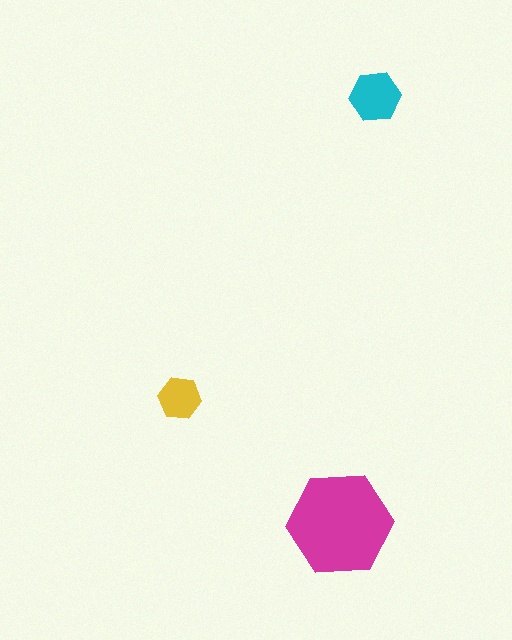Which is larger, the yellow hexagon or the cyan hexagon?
The cyan one.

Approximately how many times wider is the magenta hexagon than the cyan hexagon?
About 2 times wider.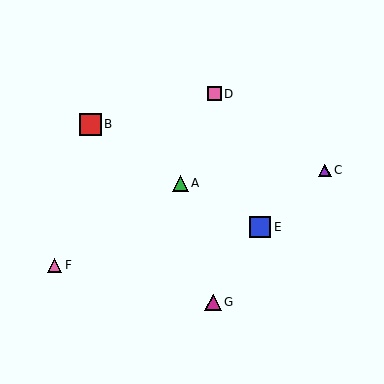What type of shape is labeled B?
Shape B is a red square.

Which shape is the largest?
The red square (labeled B) is the largest.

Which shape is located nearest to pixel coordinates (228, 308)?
The magenta triangle (labeled G) at (213, 302) is nearest to that location.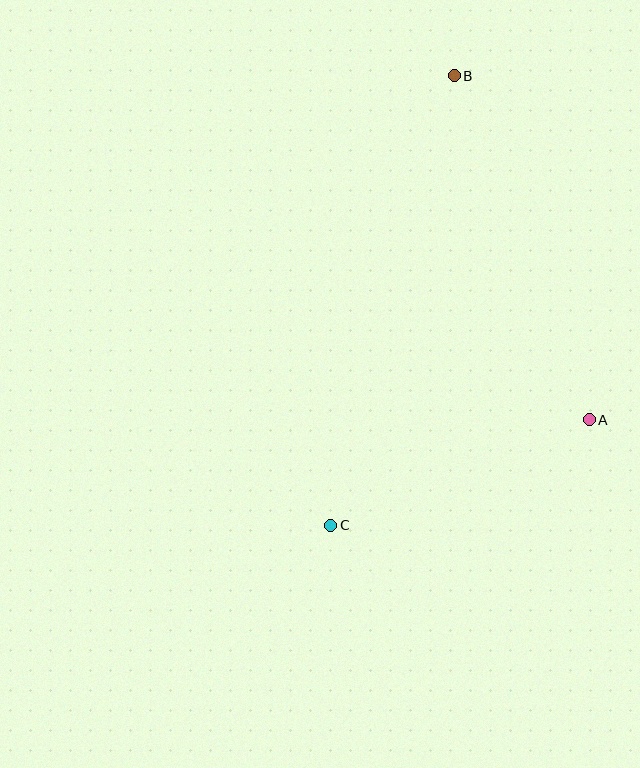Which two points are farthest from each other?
Points B and C are farthest from each other.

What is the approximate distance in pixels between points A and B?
The distance between A and B is approximately 370 pixels.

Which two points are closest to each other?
Points A and C are closest to each other.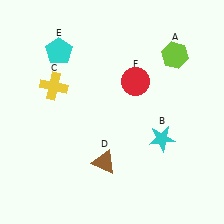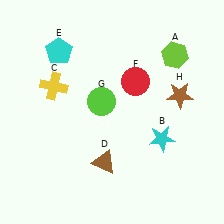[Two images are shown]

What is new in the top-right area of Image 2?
A brown star (H) was added in the top-right area of Image 2.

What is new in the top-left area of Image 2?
A lime circle (G) was added in the top-left area of Image 2.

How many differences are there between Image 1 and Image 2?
There are 2 differences between the two images.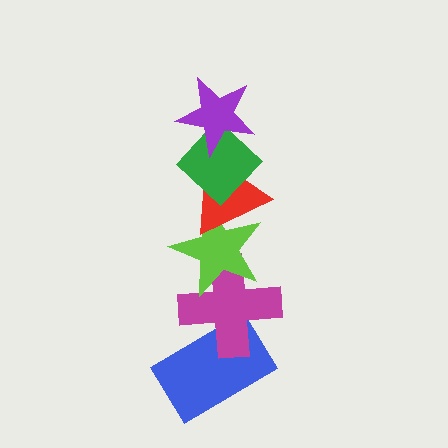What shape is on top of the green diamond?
The purple star is on top of the green diamond.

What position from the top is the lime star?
The lime star is 4th from the top.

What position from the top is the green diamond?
The green diamond is 2nd from the top.